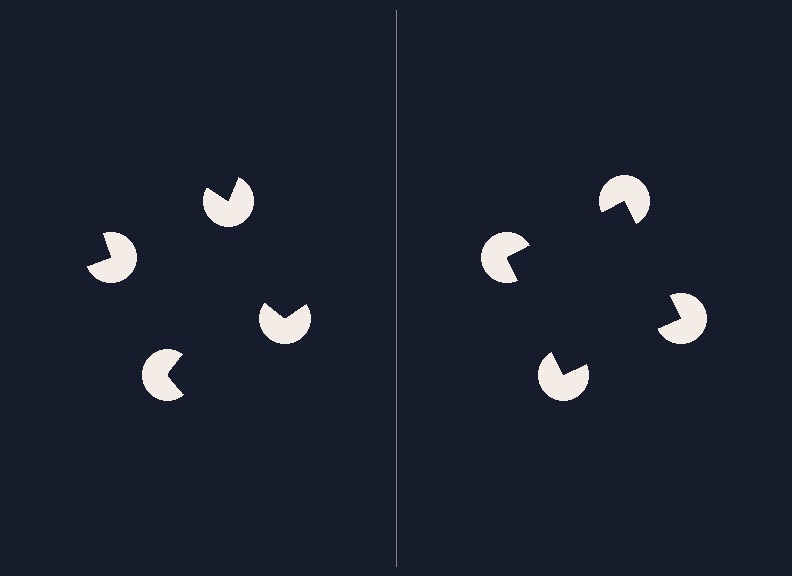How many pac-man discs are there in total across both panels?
8 — 4 on each side.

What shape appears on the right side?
An illusory square.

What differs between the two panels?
The pac-man discs are positioned identically on both sides; only the wedge orientations differ. On the right they align to a square; on the left they are misaligned.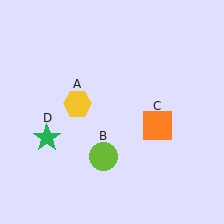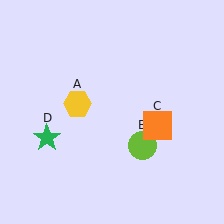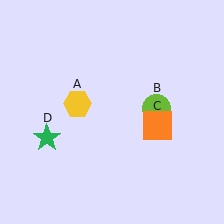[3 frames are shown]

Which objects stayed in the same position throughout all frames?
Yellow hexagon (object A) and orange square (object C) and green star (object D) remained stationary.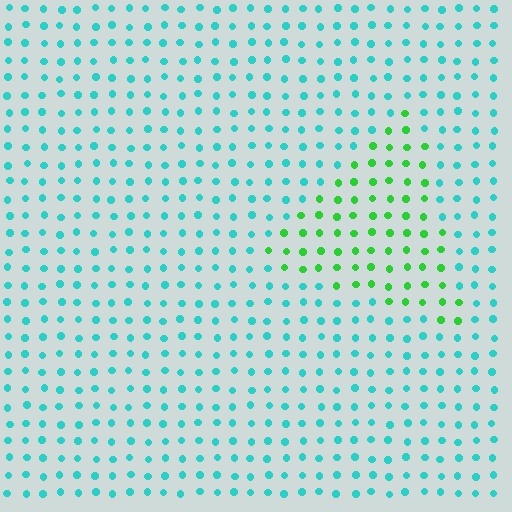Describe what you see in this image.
The image is filled with small cyan elements in a uniform arrangement. A triangle-shaped region is visible where the elements are tinted to a slightly different hue, forming a subtle color boundary.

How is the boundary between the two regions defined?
The boundary is defined purely by a slight shift in hue (about 53 degrees). Spacing, size, and orientation are identical on both sides.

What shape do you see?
I see a triangle.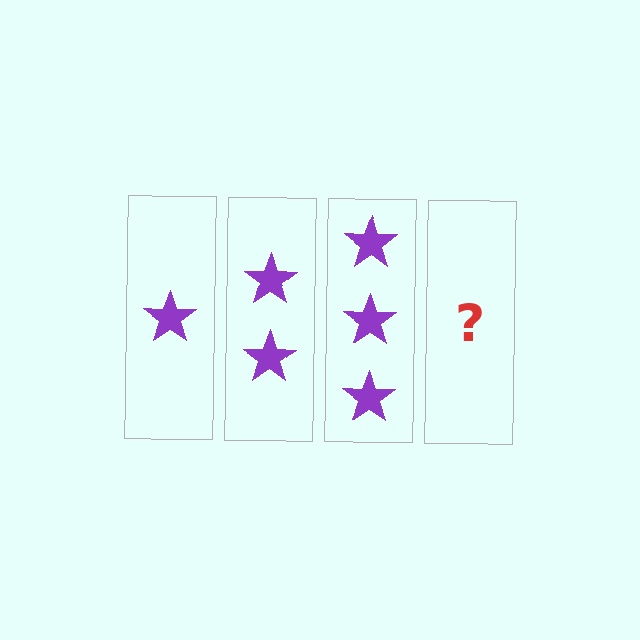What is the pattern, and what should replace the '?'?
The pattern is that each step adds one more star. The '?' should be 4 stars.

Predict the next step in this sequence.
The next step is 4 stars.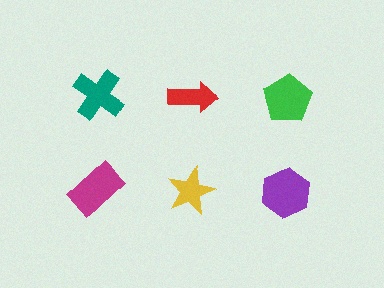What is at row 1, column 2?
A red arrow.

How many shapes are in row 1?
3 shapes.